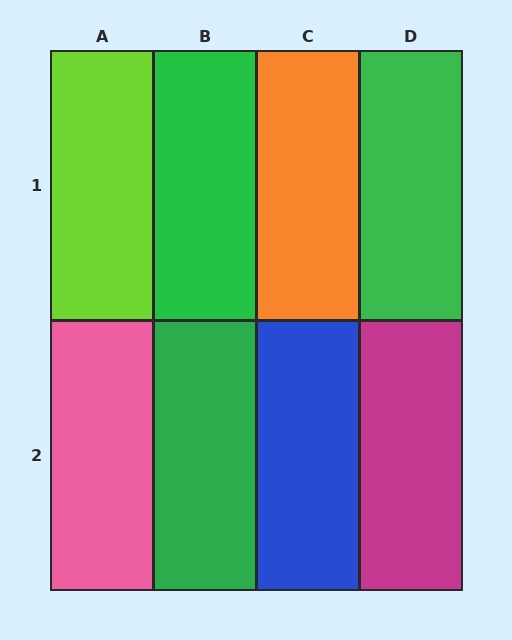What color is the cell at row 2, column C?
Blue.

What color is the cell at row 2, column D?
Magenta.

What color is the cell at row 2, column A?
Pink.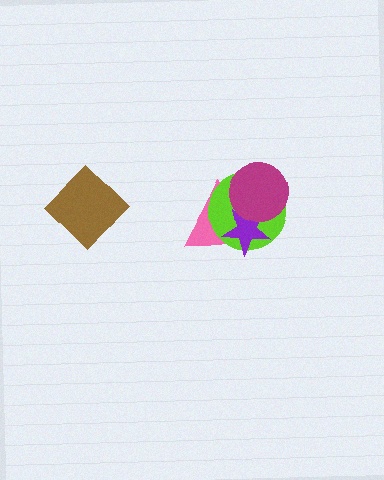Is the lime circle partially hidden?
Yes, it is partially covered by another shape.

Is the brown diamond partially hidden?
No, no other shape covers it.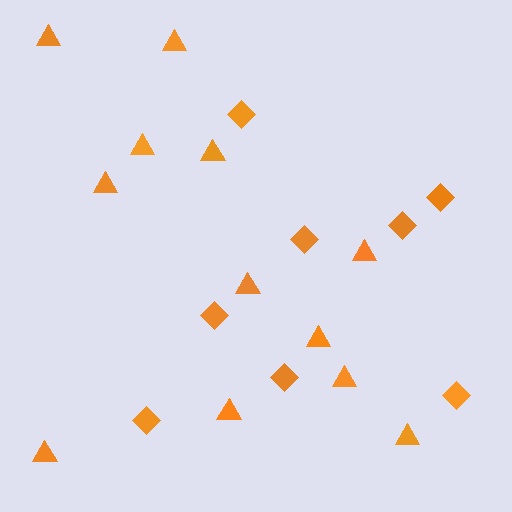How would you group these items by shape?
There are 2 groups: one group of triangles (12) and one group of diamonds (8).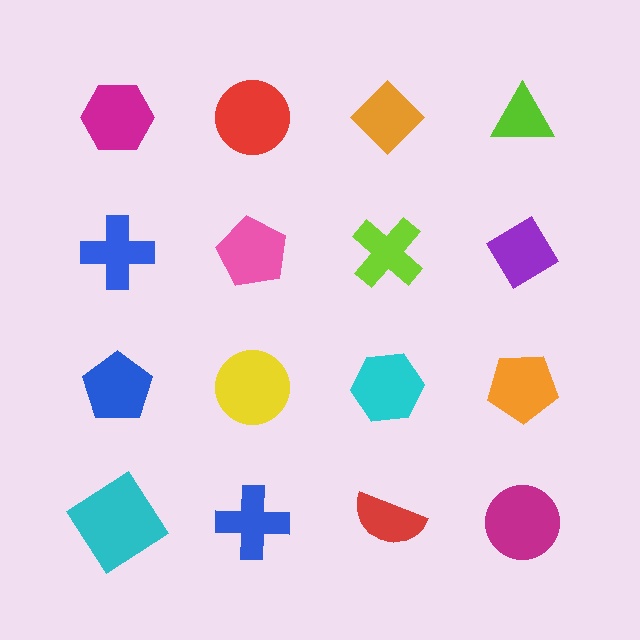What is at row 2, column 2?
A pink pentagon.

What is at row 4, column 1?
A cyan diamond.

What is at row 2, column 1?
A blue cross.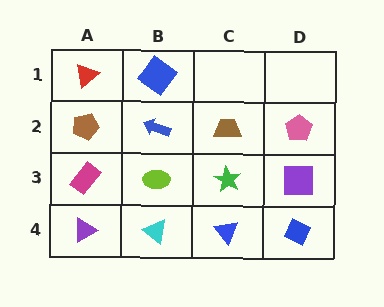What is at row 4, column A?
A purple triangle.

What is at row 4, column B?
A cyan triangle.